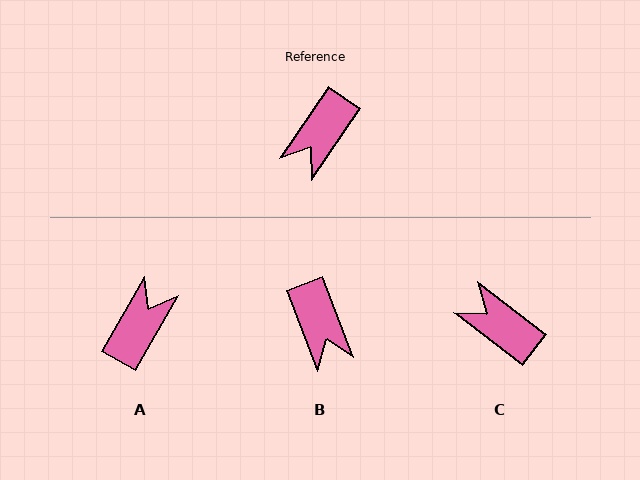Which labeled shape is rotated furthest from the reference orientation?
A, about 176 degrees away.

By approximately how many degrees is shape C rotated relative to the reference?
Approximately 93 degrees clockwise.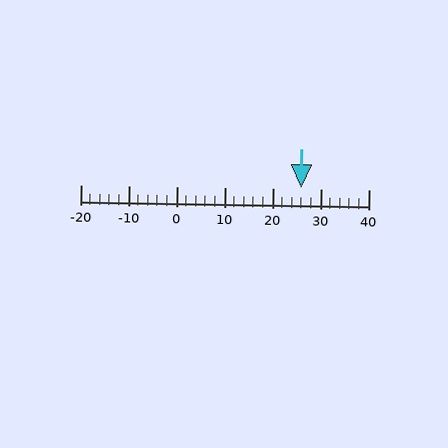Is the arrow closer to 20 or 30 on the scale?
The arrow is closer to 30.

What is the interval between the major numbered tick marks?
The major tick marks are spaced 10 units apart.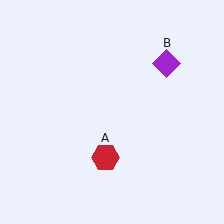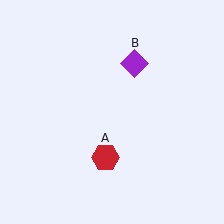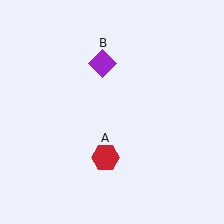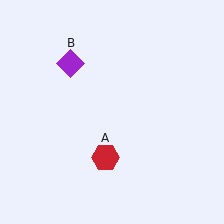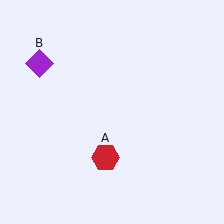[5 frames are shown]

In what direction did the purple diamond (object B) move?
The purple diamond (object B) moved left.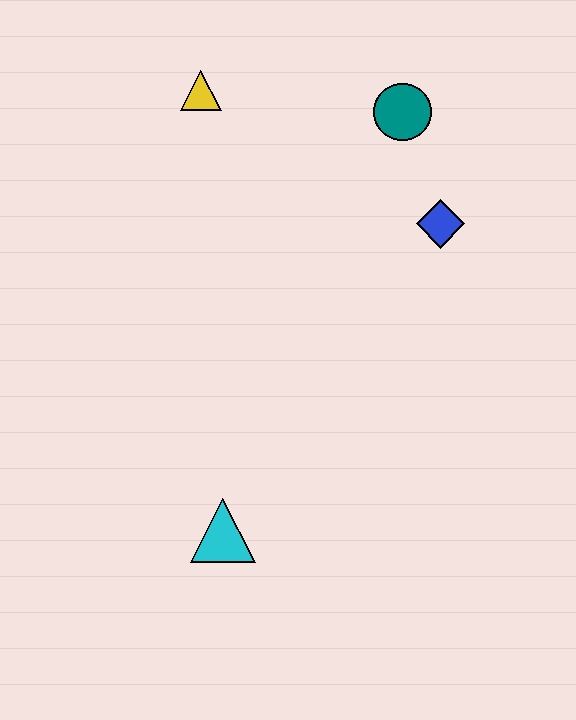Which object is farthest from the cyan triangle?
The teal circle is farthest from the cyan triangle.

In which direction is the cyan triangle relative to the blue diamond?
The cyan triangle is below the blue diamond.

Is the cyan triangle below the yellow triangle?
Yes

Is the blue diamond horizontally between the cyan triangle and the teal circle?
No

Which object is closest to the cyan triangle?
The blue diamond is closest to the cyan triangle.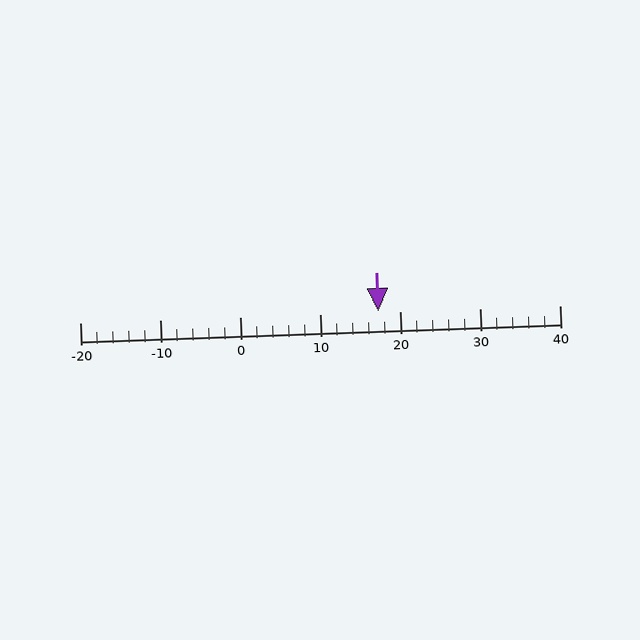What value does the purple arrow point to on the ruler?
The purple arrow points to approximately 17.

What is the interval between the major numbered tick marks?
The major tick marks are spaced 10 units apart.